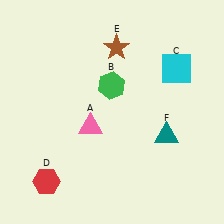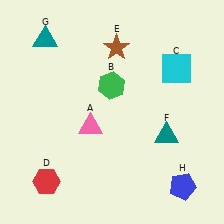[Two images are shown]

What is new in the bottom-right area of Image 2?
A blue pentagon (H) was added in the bottom-right area of Image 2.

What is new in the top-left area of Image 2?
A teal triangle (G) was added in the top-left area of Image 2.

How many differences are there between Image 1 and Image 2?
There are 2 differences between the two images.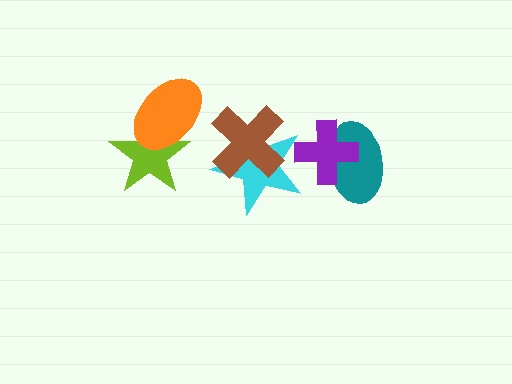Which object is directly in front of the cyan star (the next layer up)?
The brown cross is directly in front of the cyan star.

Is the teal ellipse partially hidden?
Yes, it is partially covered by another shape.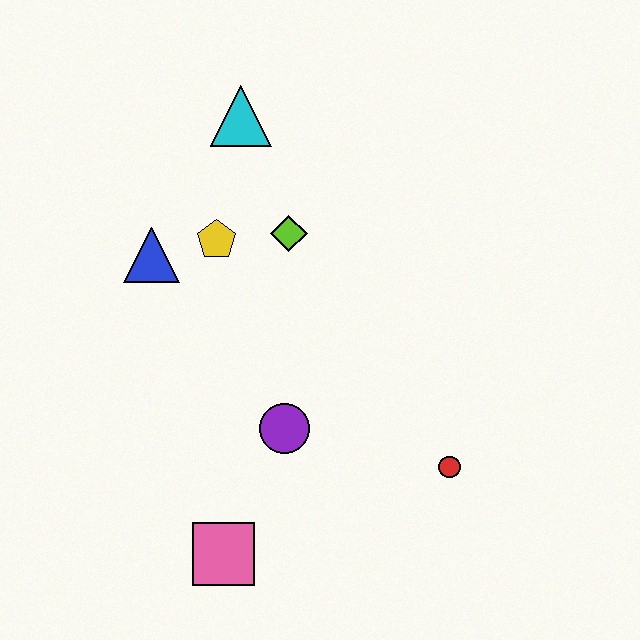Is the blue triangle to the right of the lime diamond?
No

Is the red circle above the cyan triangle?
No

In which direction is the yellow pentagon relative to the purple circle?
The yellow pentagon is above the purple circle.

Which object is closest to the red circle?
The purple circle is closest to the red circle.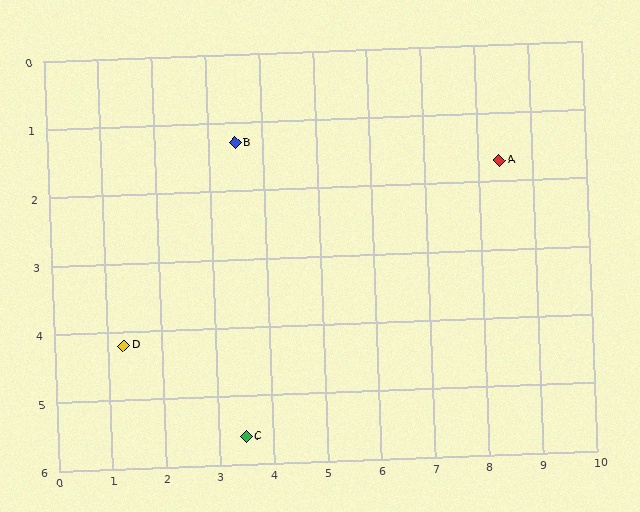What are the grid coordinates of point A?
Point A is at approximately (8.4, 1.7).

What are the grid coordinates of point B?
Point B is at approximately (3.5, 1.3).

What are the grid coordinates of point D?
Point D is at approximately (1.3, 4.2).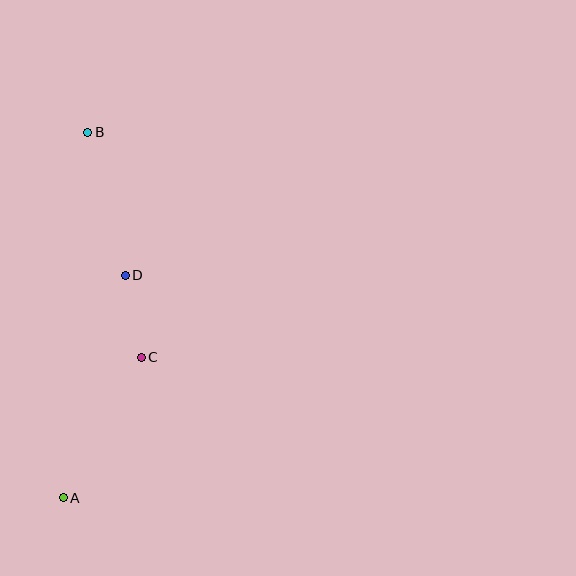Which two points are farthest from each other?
Points A and B are farthest from each other.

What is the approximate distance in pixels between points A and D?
The distance between A and D is approximately 231 pixels.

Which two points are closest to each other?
Points C and D are closest to each other.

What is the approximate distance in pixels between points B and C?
The distance between B and C is approximately 232 pixels.